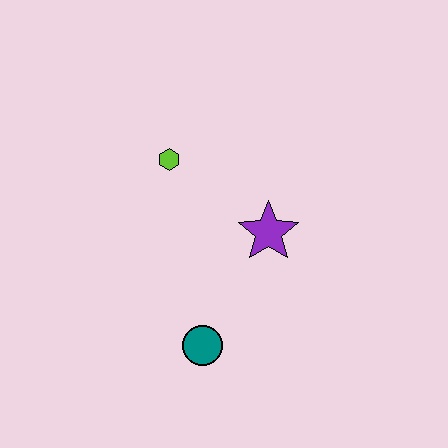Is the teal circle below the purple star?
Yes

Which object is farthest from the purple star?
The teal circle is farthest from the purple star.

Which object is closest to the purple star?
The lime hexagon is closest to the purple star.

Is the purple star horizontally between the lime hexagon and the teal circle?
No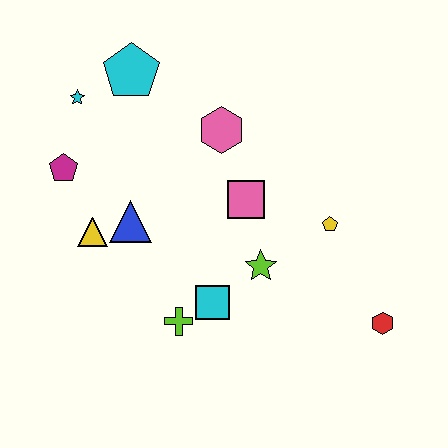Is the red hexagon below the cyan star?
Yes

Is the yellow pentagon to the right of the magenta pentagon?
Yes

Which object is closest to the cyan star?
The cyan pentagon is closest to the cyan star.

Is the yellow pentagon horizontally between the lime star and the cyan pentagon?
No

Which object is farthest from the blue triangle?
The red hexagon is farthest from the blue triangle.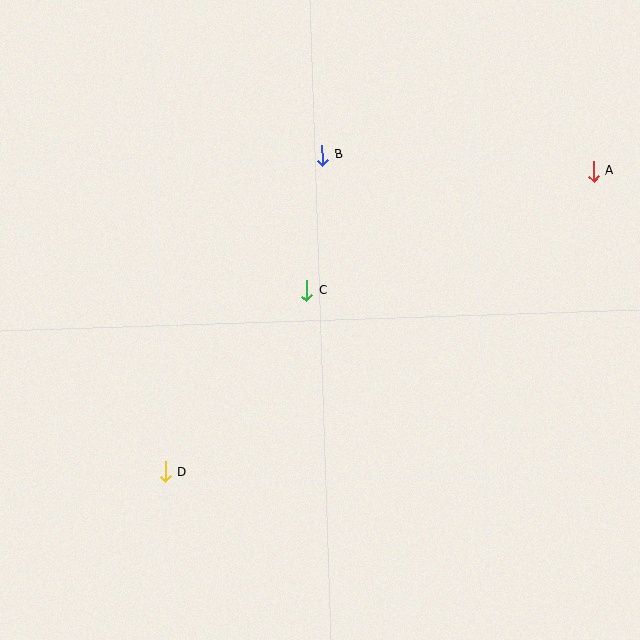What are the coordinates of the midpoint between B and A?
The midpoint between B and A is at (458, 163).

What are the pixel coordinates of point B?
Point B is at (322, 155).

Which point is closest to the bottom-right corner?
Point A is closest to the bottom-right corner.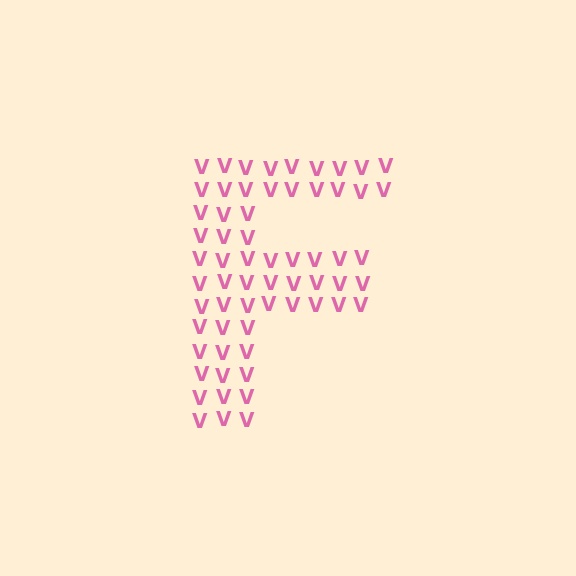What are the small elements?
The small elements are letter V's.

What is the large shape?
The large shape is the letter F.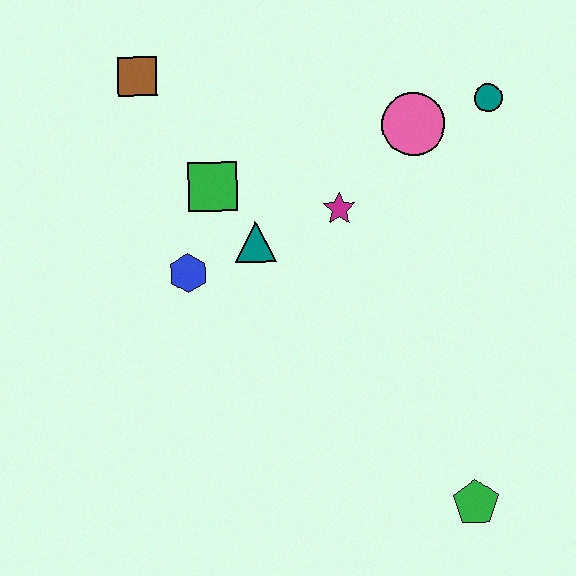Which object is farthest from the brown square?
The green pentagon is farthest from the brown square.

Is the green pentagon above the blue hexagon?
No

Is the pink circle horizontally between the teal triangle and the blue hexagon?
No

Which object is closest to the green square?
The teal triangle is closest to the green square.